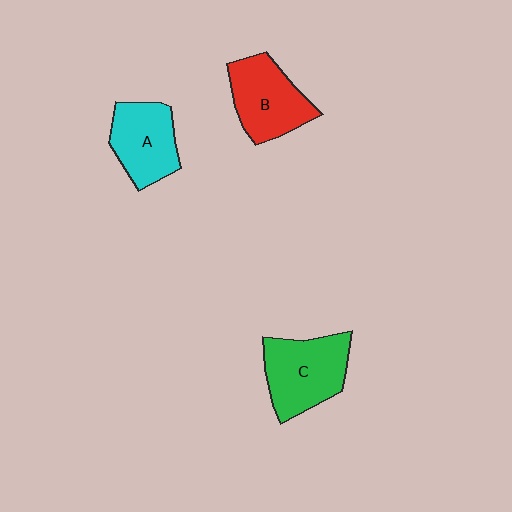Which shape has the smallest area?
Shape A (cyan).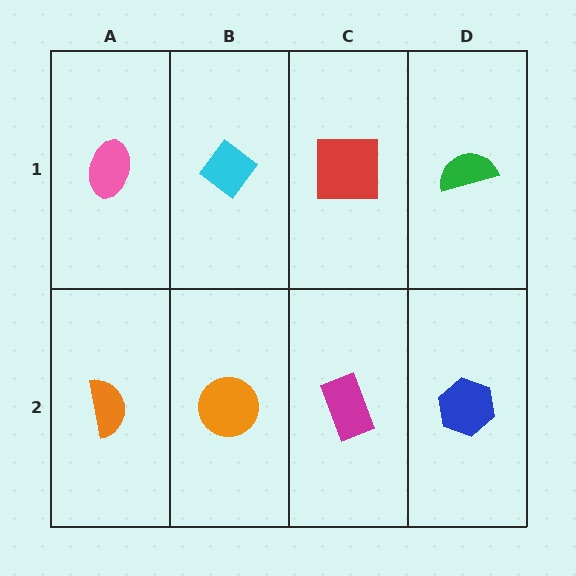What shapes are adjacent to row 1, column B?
An orange circle (row 2, column B), a pink ellipse (row 1, column A), a red square (row 1, column C).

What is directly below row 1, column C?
A magenta rectangle.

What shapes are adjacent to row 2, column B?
A cyan diamond (row 1, column B), an orange semicircle (row 2, column A), a magenta rectangle (row 2, column C).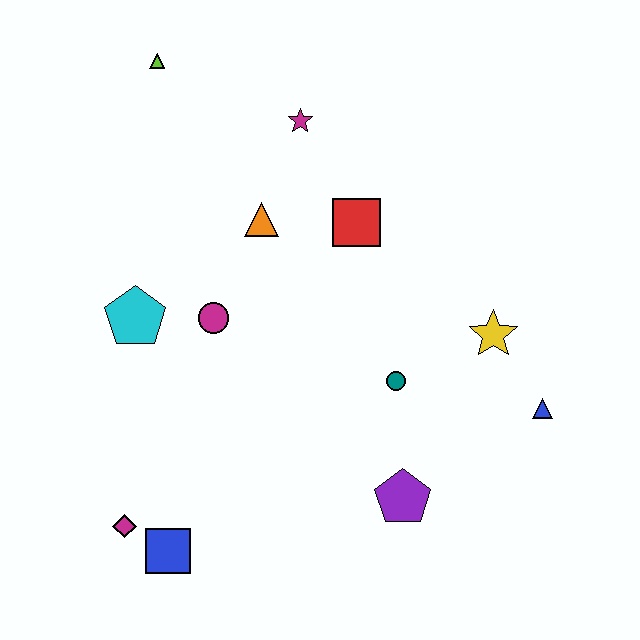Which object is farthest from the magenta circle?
The blue triangle is farthest from the magenta circle.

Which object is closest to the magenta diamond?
The blue square is closest to the magenta diamond.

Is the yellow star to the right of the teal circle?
Yes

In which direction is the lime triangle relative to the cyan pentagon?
The lime triangle is above the cyan pentagon.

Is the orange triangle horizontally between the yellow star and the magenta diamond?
Yes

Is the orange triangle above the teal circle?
Yes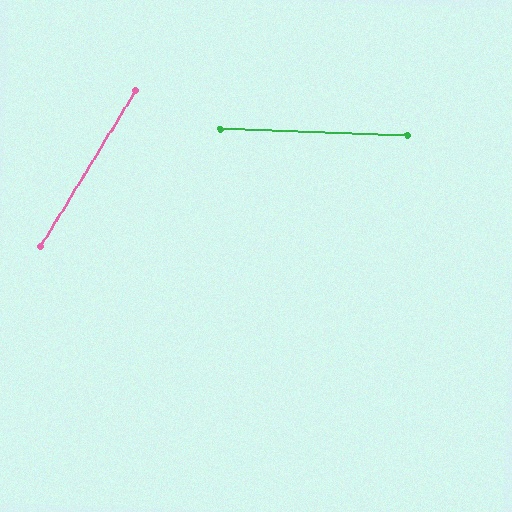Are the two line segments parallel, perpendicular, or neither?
Neither parallel nor perpendicular — they differ by about 61°.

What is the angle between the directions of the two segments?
Approximately 61 degrees.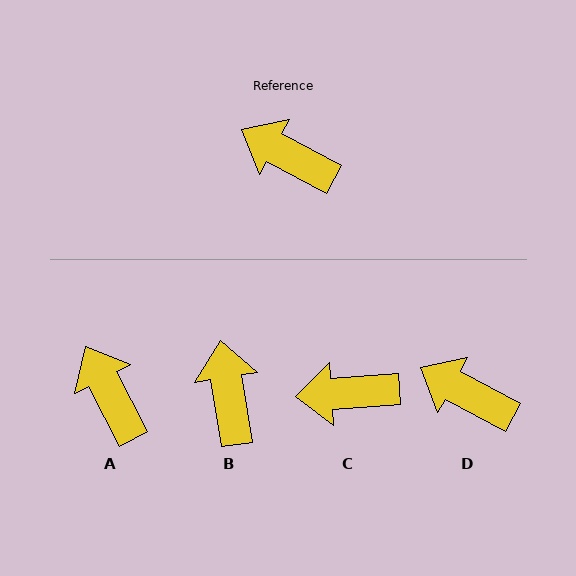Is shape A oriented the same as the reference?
No, it is off by about 34 degrees.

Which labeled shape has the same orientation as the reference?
D.